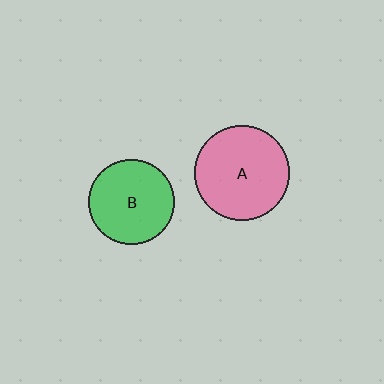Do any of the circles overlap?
No, none of the circles overlap.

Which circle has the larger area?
Circle A (pink).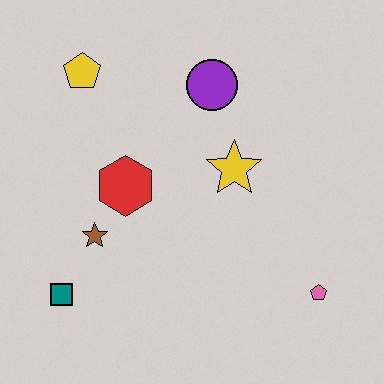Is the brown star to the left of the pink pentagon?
Yes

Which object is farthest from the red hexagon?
The pink pentagon is farthest from the red hexagon.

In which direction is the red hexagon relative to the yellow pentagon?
The red hexagon is below the yellow pentagon.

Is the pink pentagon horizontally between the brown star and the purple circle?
No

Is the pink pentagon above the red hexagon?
No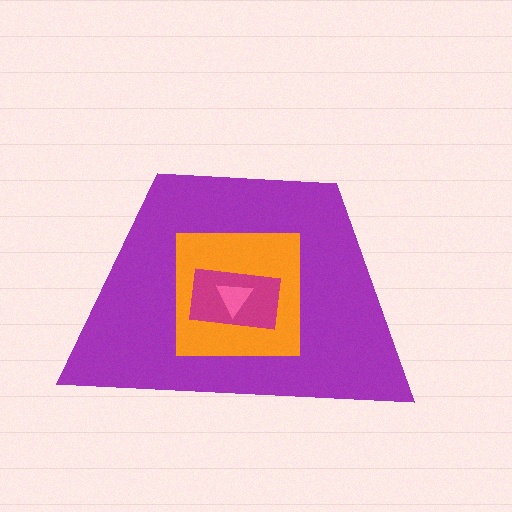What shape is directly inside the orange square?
The magenta rectangle.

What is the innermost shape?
The pink triangle.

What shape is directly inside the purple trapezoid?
The orange square.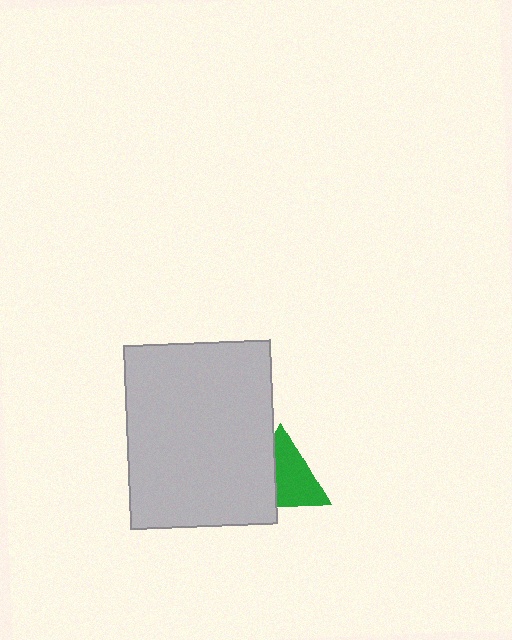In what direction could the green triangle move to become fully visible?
The green triangle could move right. That would shift it out from behind the light gray rectangle entirely.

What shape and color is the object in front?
The object in front is a light gray rectangle.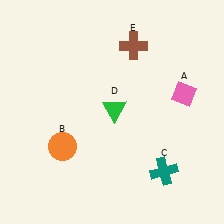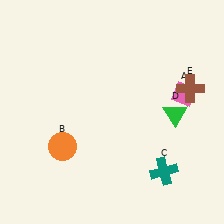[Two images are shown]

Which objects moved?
The objects that moved are: the green triangle (D), the brown cross (E).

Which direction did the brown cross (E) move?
The brown cross (E) moved right.